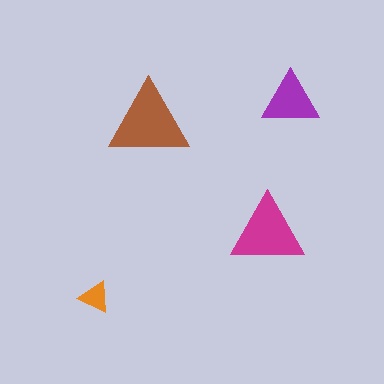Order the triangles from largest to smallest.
the brown one, the magenta one, the purple one, the orange one.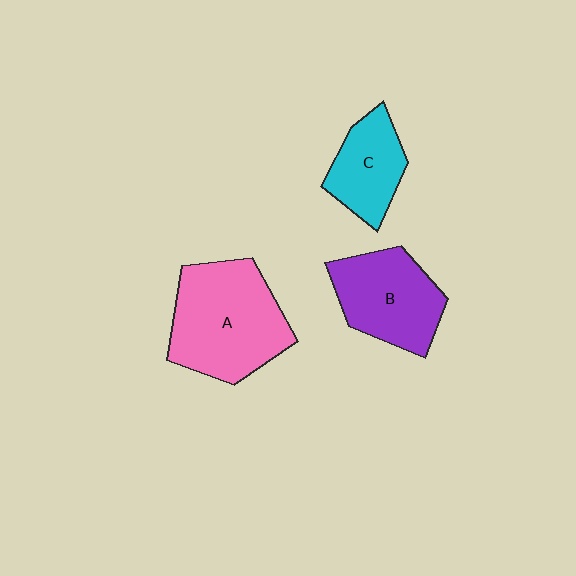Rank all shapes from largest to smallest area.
From largest to smallest: A (pink), B (purple), C (cyan).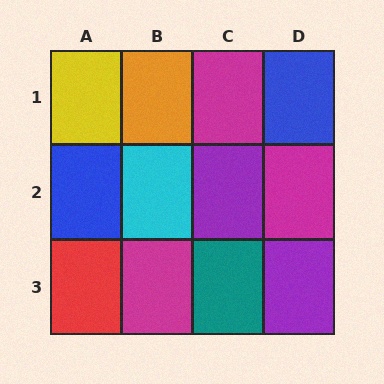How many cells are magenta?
3 cells are magenta.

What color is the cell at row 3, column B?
Magenta.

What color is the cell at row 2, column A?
Blue.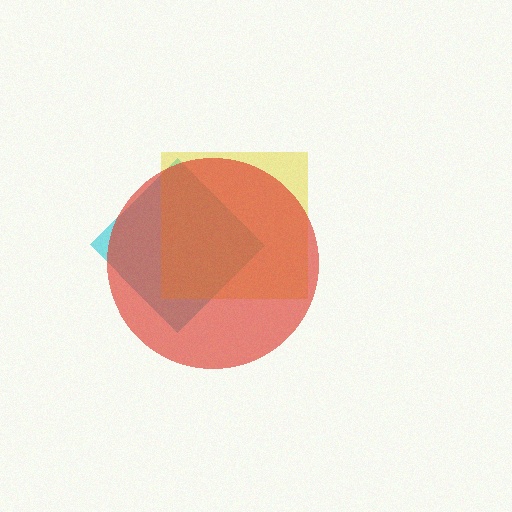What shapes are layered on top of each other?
The layered shapes are: a cyan diamond, a yellow square, a red circle.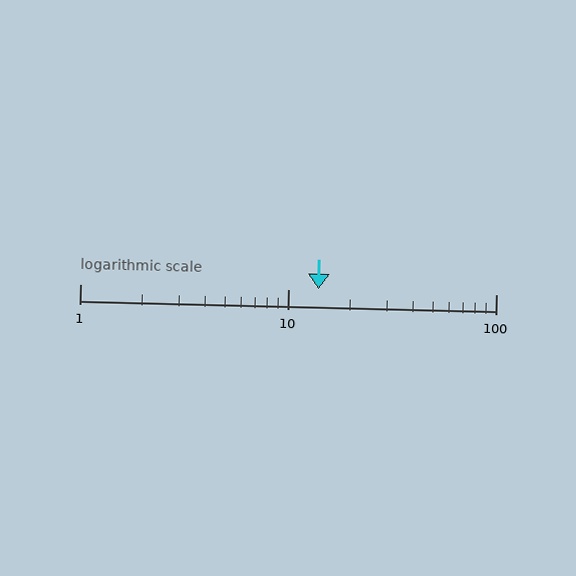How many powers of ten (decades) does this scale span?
The scale spans 2 decades, from 1 to 100.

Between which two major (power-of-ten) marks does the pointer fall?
The pointer is between 10 and 100.